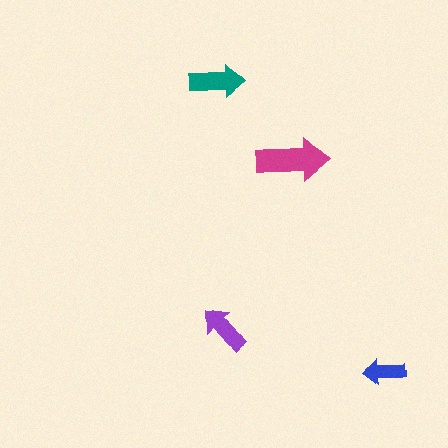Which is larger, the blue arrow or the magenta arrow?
The magenta one.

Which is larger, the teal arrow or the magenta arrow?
The magenta one.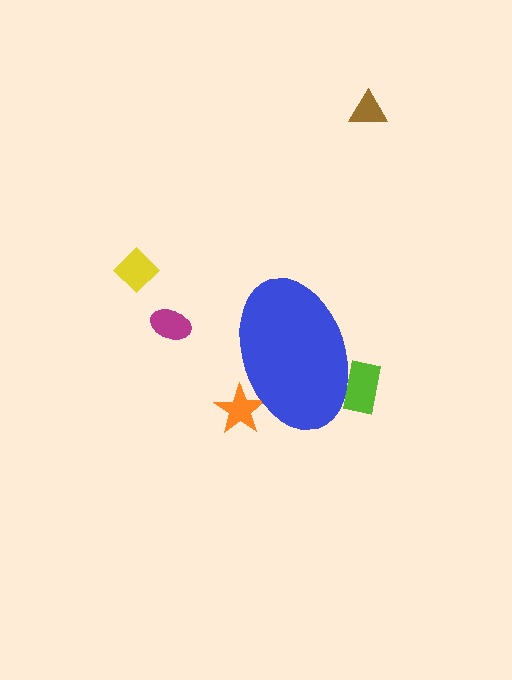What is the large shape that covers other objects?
A blue ellipse.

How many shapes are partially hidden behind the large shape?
2 shapes are partially hidden.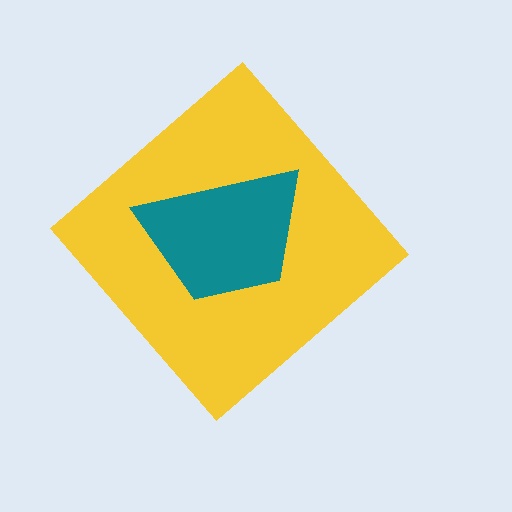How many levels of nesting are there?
2.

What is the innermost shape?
The teal trapezoid.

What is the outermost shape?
The yellow diamond.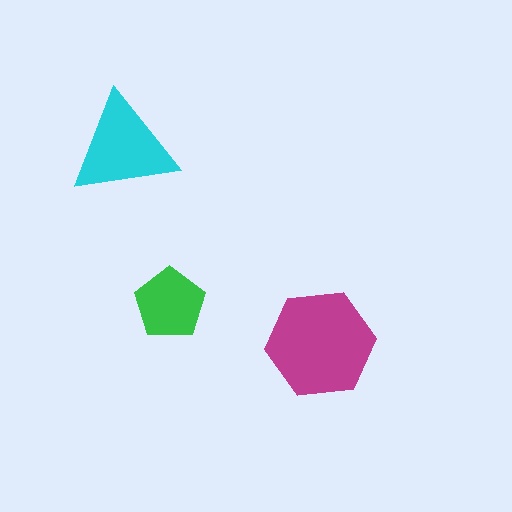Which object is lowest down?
The magenta hexagon is bottommost.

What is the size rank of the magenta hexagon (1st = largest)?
1st.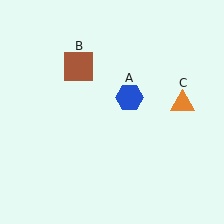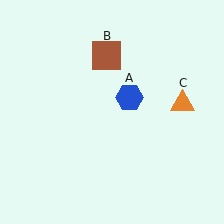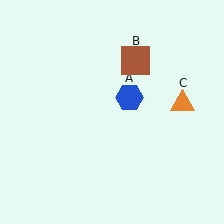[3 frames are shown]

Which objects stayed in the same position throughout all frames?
Blue hexagon (object A) and orange triangle (object C) remained stationary.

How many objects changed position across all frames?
1 object changed position: brown square (object B).